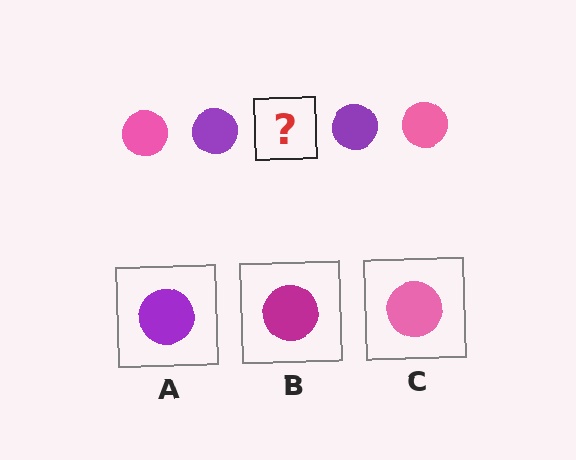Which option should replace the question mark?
Option C.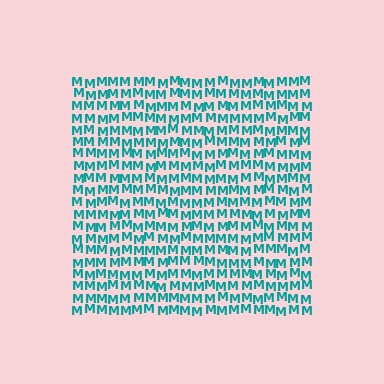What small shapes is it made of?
It is made of small letter M's.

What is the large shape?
The large shape is a square.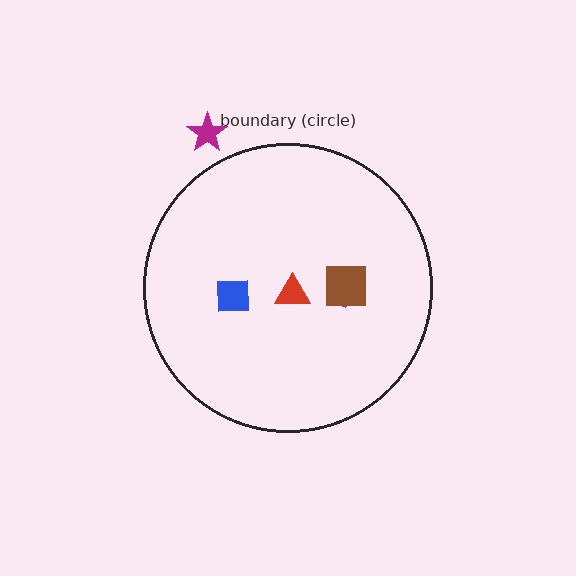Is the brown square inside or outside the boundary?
Inside.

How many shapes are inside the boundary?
4 inside, 1 outside.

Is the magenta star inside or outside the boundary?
Outside.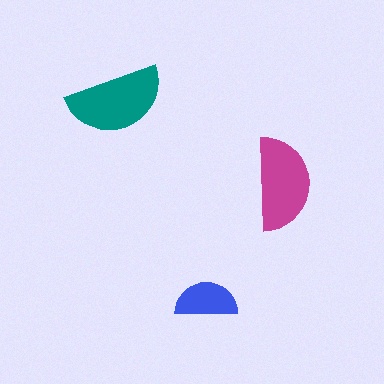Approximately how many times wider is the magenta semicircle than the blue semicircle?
About 1.5 times wider.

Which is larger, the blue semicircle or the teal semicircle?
The teal one.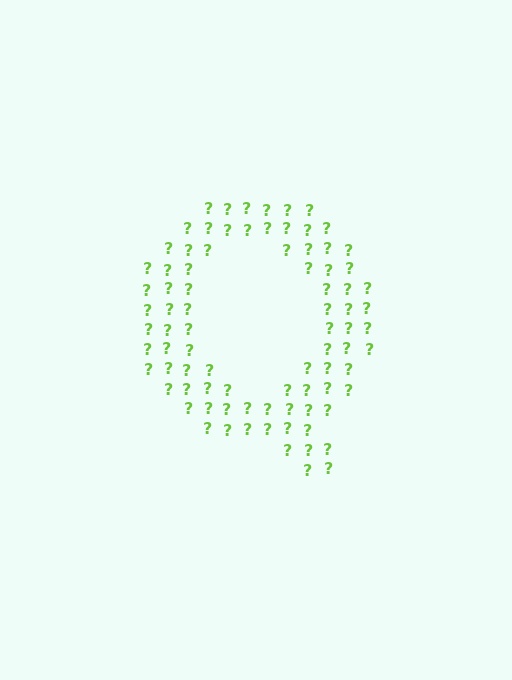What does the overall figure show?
The overall figure shows the letter Q.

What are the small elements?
The small elements are question marks.